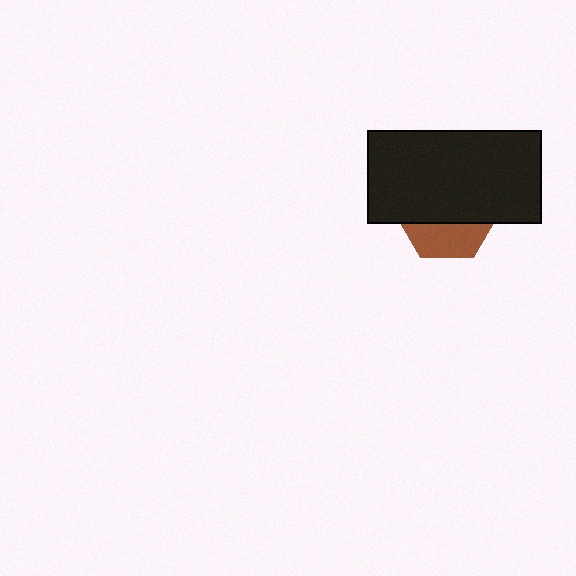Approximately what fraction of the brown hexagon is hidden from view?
Roughly 67% of the brown hexagon is hidden behind the black rectangle.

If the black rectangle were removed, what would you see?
You would see the complete brown hexagon.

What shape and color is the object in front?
The object in front is a black rectangle.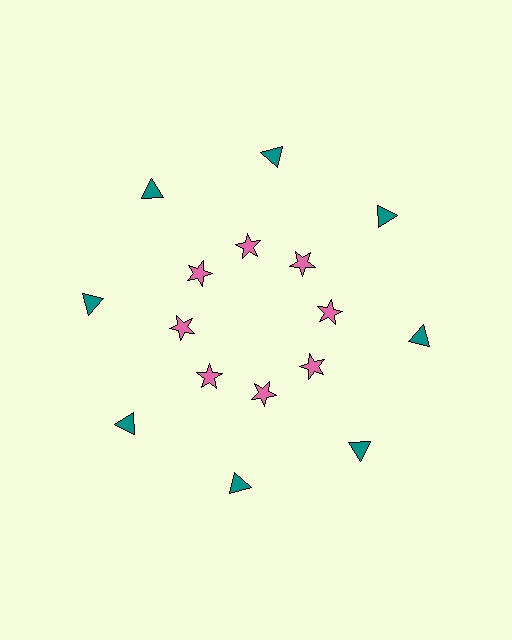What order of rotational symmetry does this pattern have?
This pattern has 8-fold rotational symmetry.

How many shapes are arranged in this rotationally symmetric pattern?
There are 16 shapes, arranged in 8 groups of 2.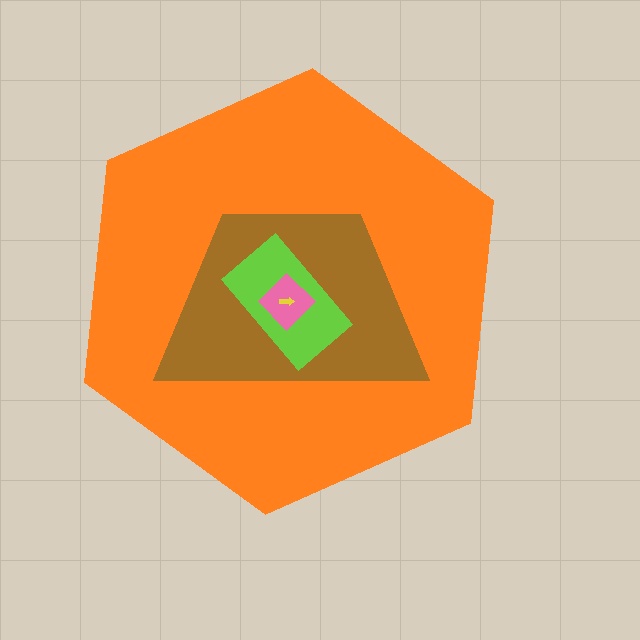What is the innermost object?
The yellow arrow.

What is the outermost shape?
The orange hexagon.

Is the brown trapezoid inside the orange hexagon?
Yes.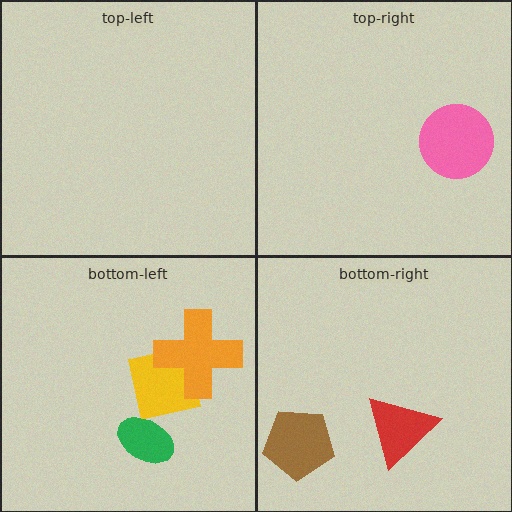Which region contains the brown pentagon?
The bottom-right region.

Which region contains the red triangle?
The bottom-right region.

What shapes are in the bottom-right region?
The red triangle, the brown pentagon.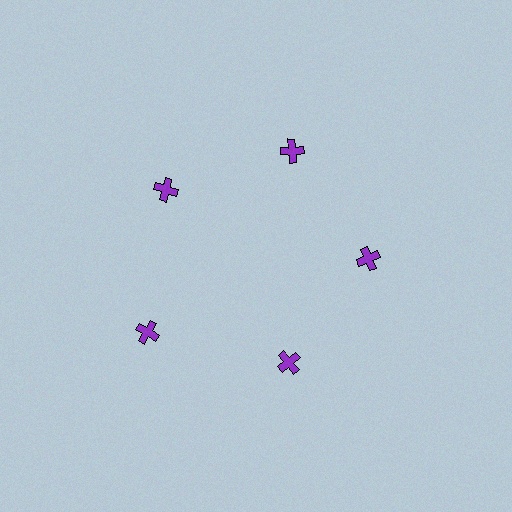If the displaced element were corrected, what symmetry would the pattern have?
It would have 5-fold rotational symmetry — the pattern would map onto itself every 72 degrees.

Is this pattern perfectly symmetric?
No. The 5 purple crosses are arranged in a ring, but one element near the 8 o'clock position is pushed outward from the center, breaking the 5-fold rotational symmetry.